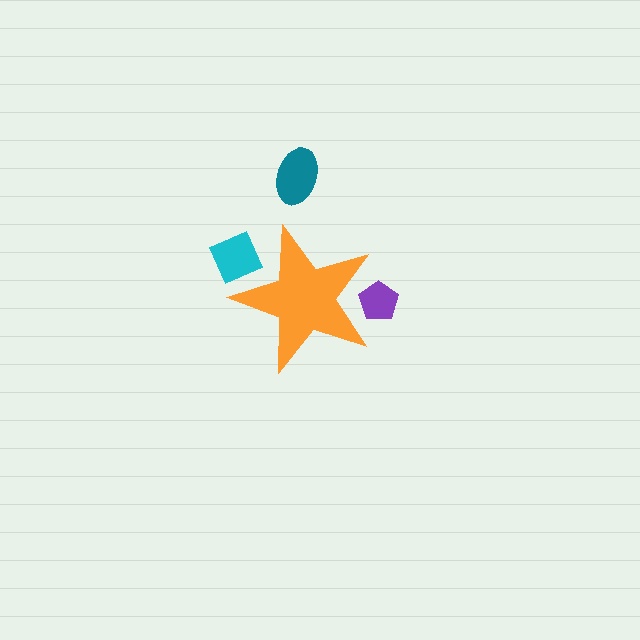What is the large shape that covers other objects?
An orange star.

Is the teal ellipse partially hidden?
No, the teal ellipse is fully visible.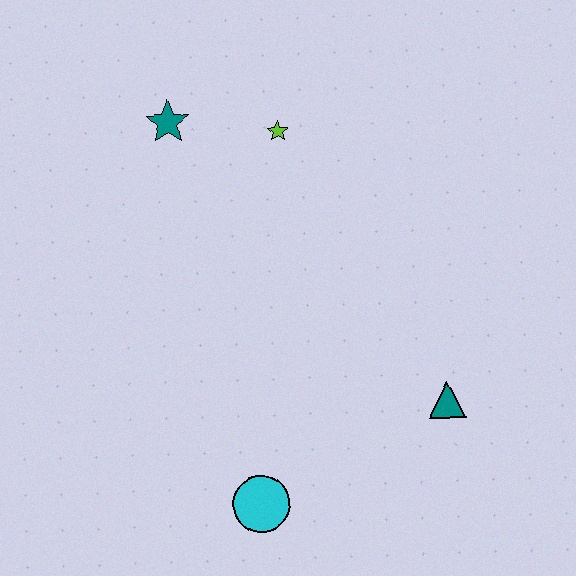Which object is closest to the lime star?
The teal star is closest to the lime star.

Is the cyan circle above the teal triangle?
No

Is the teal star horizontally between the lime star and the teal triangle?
No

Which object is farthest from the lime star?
The cyan circle is farthest from the lime star.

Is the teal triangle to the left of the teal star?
No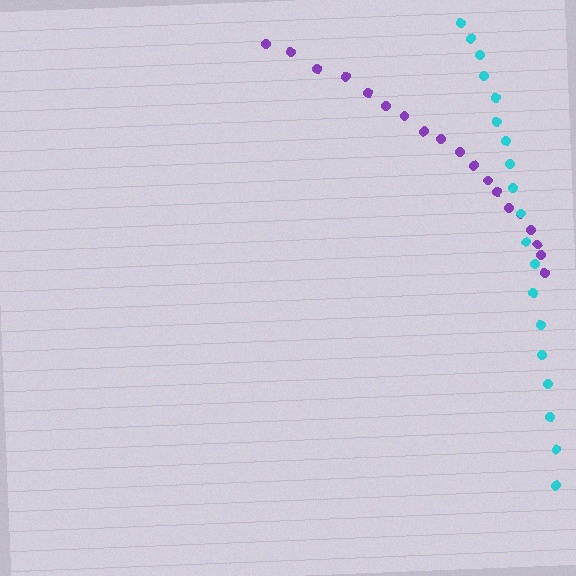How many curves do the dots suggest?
There are 2 distinct paths.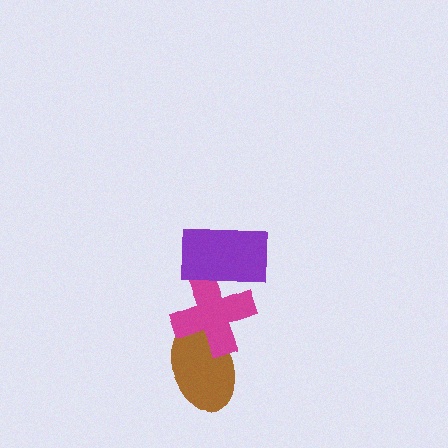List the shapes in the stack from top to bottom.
From top to bottom: the purple rectangle, the magenta cross, the brown ellipse.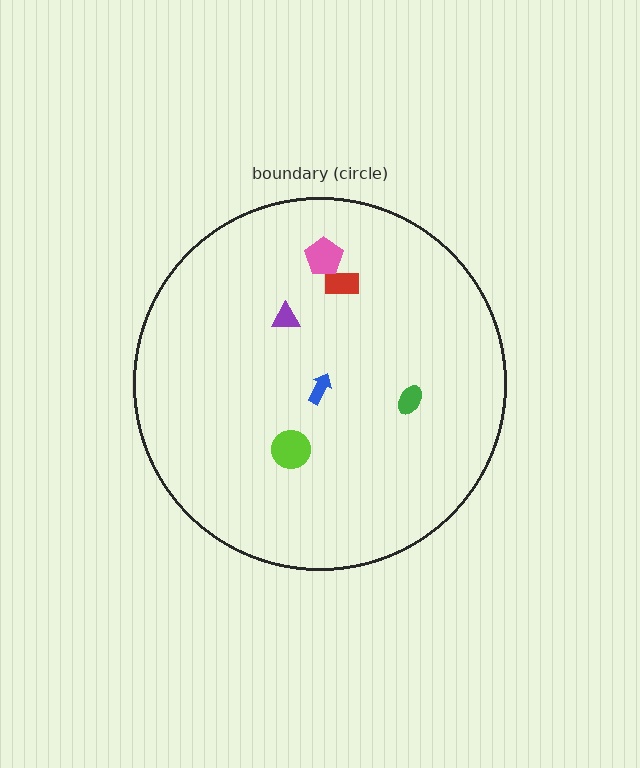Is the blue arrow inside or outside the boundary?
Inside.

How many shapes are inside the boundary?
6 inside, 0 outside.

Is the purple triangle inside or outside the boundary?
Inside.